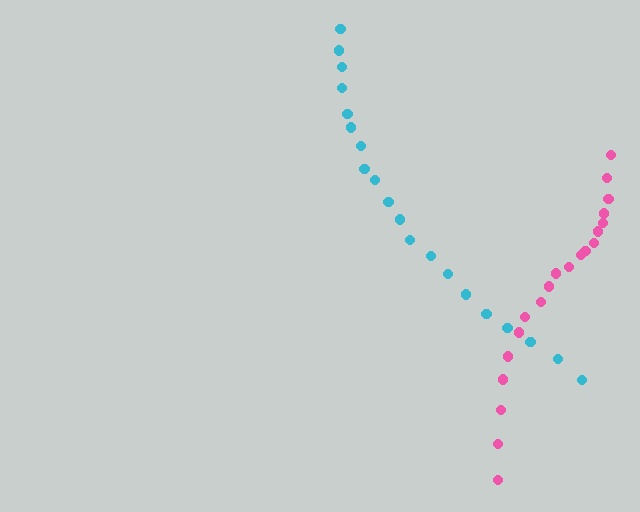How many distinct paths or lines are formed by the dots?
There are 2 distinct paths.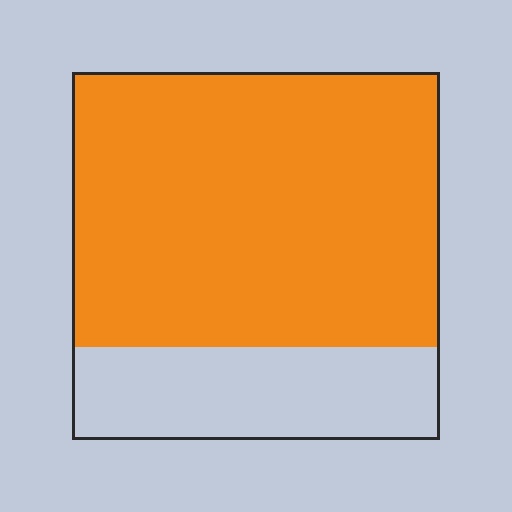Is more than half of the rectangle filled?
Yes.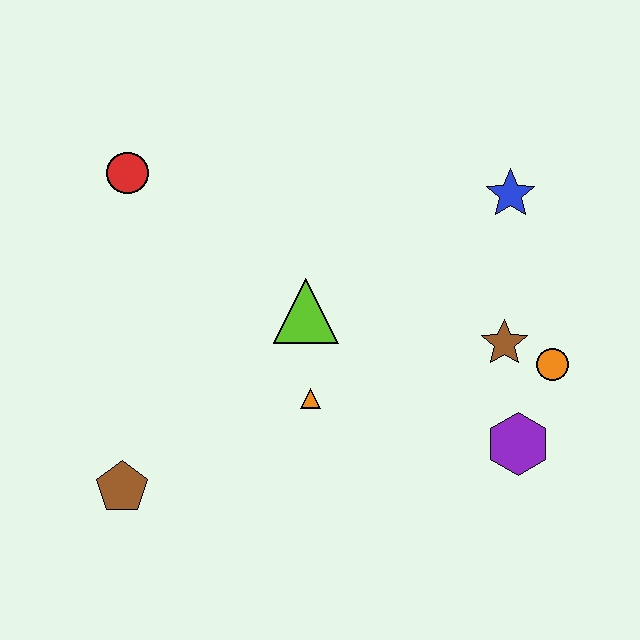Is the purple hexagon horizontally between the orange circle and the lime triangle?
Yes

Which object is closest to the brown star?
The orange circle is closest to the brown star.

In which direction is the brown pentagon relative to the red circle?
The brown pentagon is below the red circle.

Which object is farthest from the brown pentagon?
The blue star is farthest from the brown pentagon.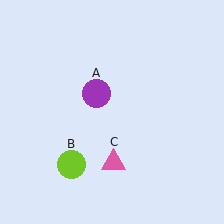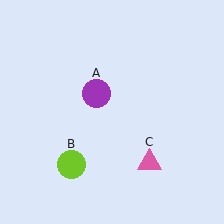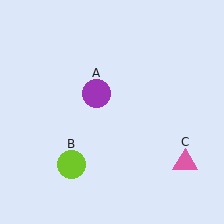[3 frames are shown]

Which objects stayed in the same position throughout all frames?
Purple circle (object A) and lime circle (object B) remained stationary.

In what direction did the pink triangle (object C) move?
The pink triangle (object C) moved right.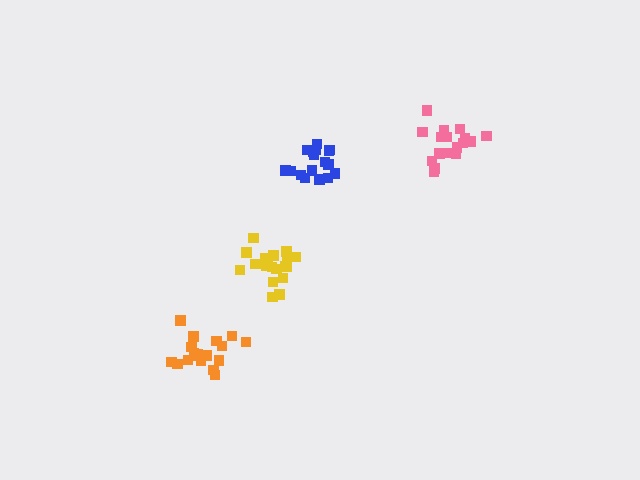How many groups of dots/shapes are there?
There are 4 groups.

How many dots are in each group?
Group 1: 17 dots, Group 2: 19 dots, Group 3: 17 dots, Group 4: 18 dots (71 total).